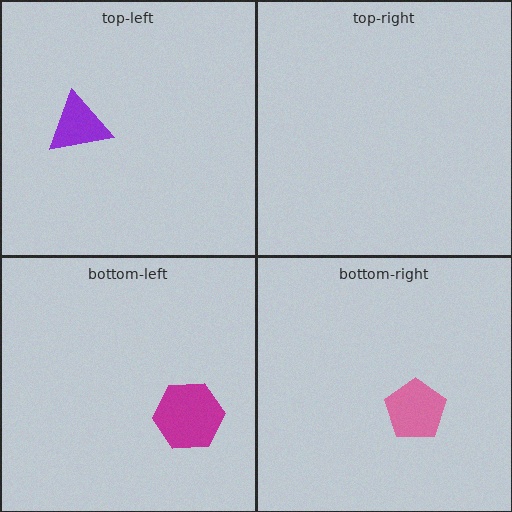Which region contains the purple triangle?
The top-left region.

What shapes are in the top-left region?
The purple triangle.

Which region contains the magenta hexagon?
The bottom-left region.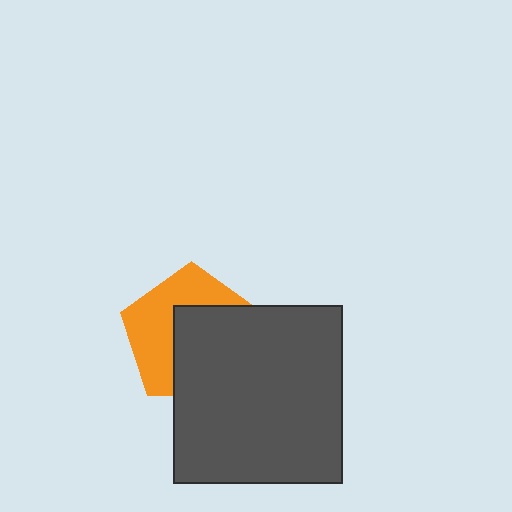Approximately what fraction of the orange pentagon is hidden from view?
Roughly 52% of the orange pentagon is hidden behind the dark gray rectangle.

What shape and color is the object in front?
The object in front is a dark gray rectangle.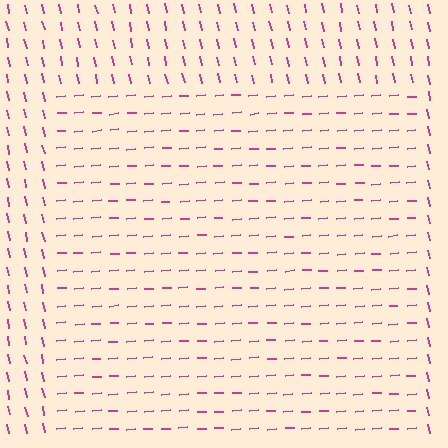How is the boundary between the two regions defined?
The boundary is defined purely by a change in line orientation (approximately 82 degrees difference). All lines are the same color and thickness.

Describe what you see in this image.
The image is filled with small magenta line segments. A rectangle region in the image has lines oriented differently from the surrounding lines, creating a visible texture boundary.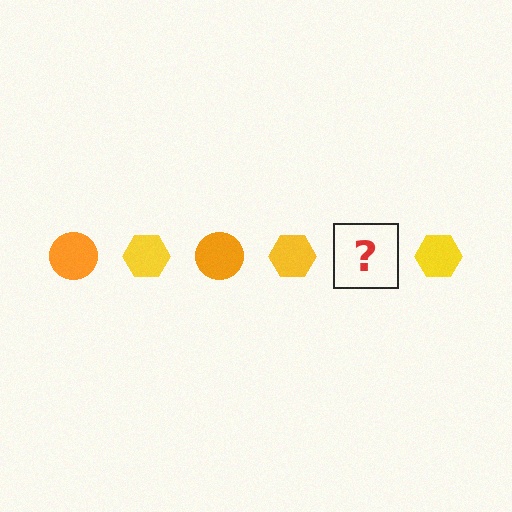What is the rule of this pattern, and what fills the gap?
The rule is that the pattern alternates between orange circle and yellow hexagon. The gap should be filled with an orange circle.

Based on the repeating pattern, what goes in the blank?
The blank should be an orange circle.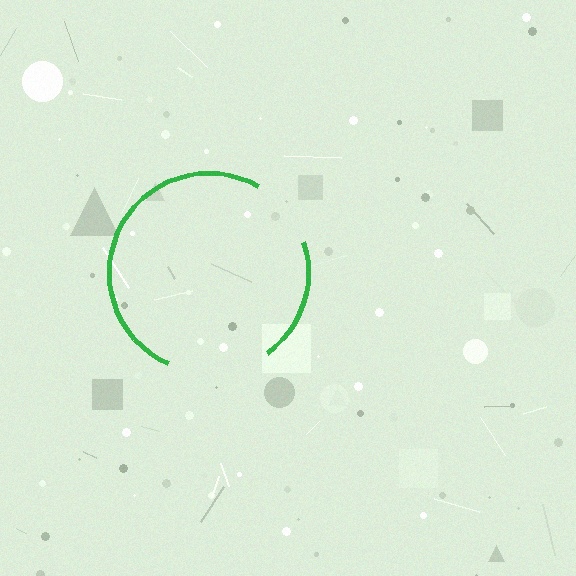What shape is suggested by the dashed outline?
The dashed outline suggests a circle.